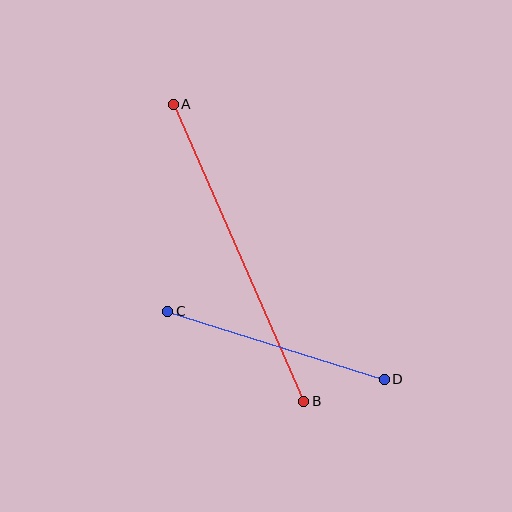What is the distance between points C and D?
The distance is approximately 227 pixels.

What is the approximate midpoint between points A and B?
The midpoint is at approximately (238, 253) pixels.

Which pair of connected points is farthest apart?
Points A and B are farthest apart.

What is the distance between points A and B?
The distance is approximately 324 pixels.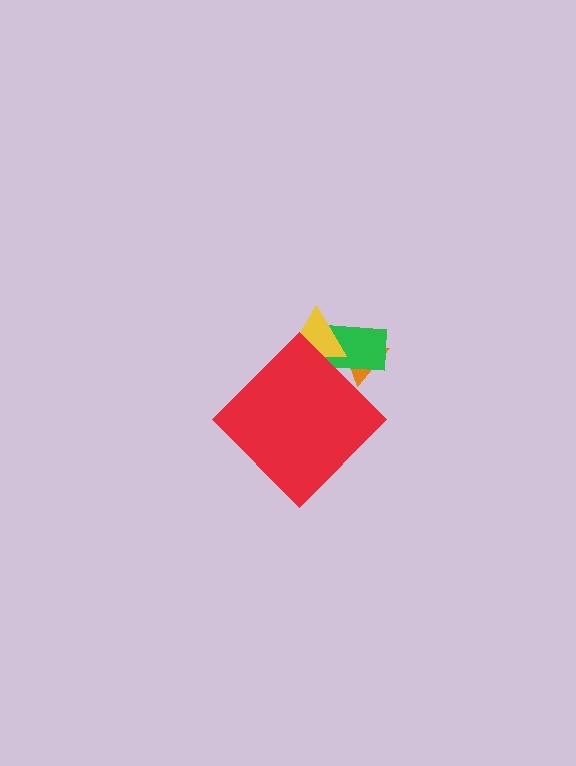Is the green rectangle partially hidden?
Yes, the green rectangle is partially hidden behind the red diamond.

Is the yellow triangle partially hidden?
Yes, the yellow triangle is partially hidden behind the red diamond.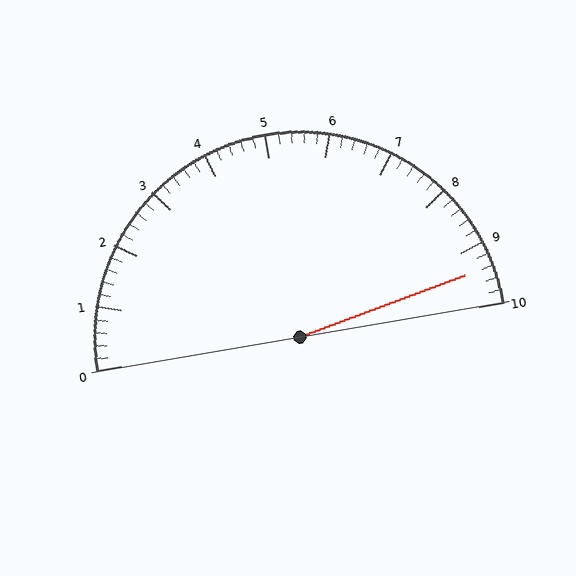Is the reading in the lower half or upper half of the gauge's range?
The reading is in the upper half of the range (0 to 10).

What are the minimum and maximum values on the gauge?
The gauge ranges from 0 to 10.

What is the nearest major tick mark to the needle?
The nearest major tick mark is 9.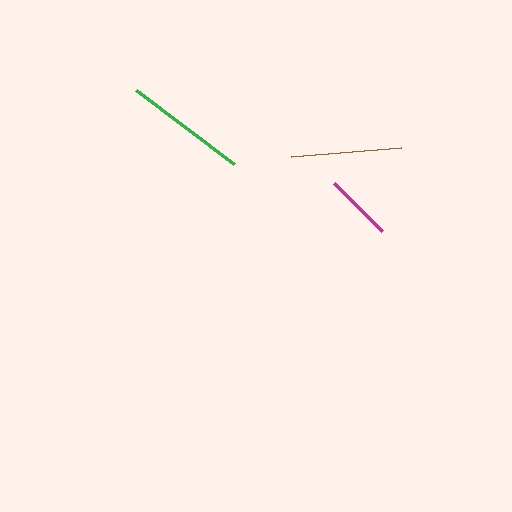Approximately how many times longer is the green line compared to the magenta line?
The green line is approximately 1.8 times the length of the magenta line.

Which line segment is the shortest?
The magenta line is the shortest at approximately 68 pixels.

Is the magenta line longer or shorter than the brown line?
The brown line is longer than the magenta line.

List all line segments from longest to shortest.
From longest to shortest: green, brown, magenta.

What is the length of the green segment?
The green segment is approximately 123 pixels long.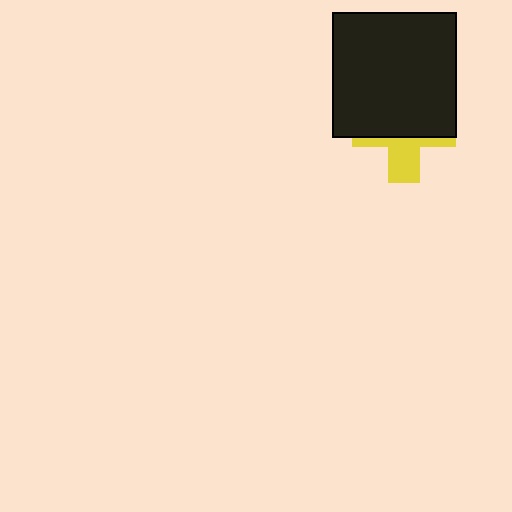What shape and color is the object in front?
The object in front is a black square.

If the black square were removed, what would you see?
You would see the complete yellow cross.